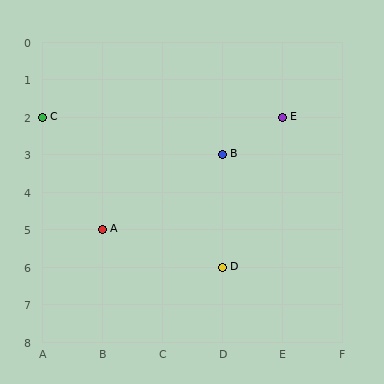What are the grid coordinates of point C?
Point C is at grid coordinates (A, 2).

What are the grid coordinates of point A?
Point A is at grid coordinates (B, 5).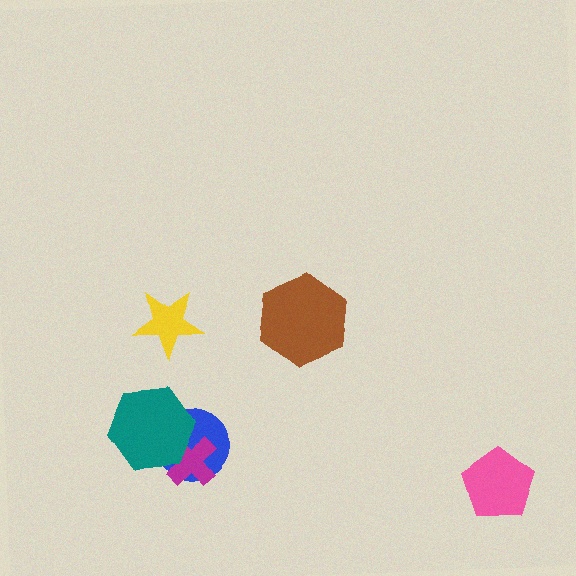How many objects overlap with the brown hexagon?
0 objects overlap with the brown hexagon.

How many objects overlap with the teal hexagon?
2 objects overlap with the teal hexagon.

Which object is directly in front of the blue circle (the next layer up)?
The magenta cross is directly in front of the blue circle.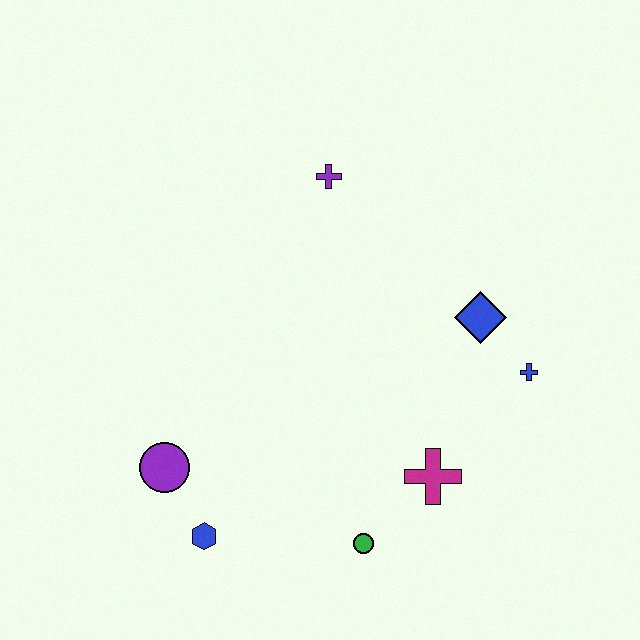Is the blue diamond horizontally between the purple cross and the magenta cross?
No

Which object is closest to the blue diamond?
The blue cross is closest to the blue diamond.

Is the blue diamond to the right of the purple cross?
Yes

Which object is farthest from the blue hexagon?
The purple cross is farthest from the blue hexagon.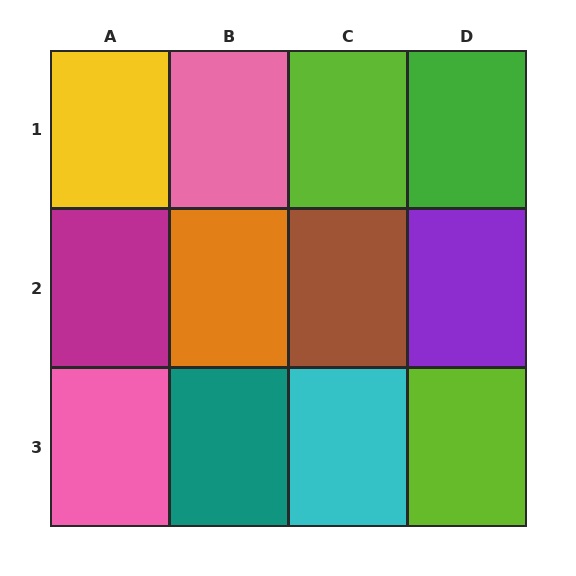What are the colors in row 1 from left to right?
Yellow, pink, lime, green.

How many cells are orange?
1 cell is orange.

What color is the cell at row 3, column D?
Lime.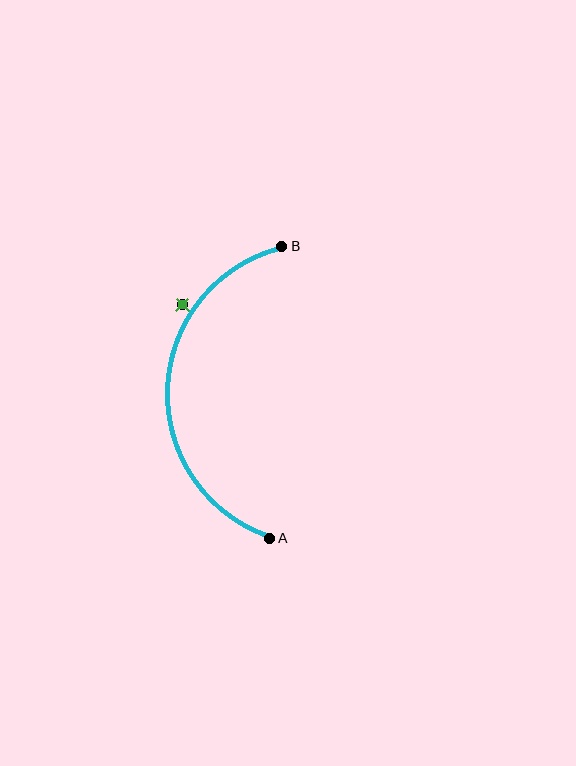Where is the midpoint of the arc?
The arc midpoint is the point on the curve farthest from the straight line joining A and B. It sits to the left of that line.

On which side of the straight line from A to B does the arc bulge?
The arc bulges to the left of the straight line connecting A and B.